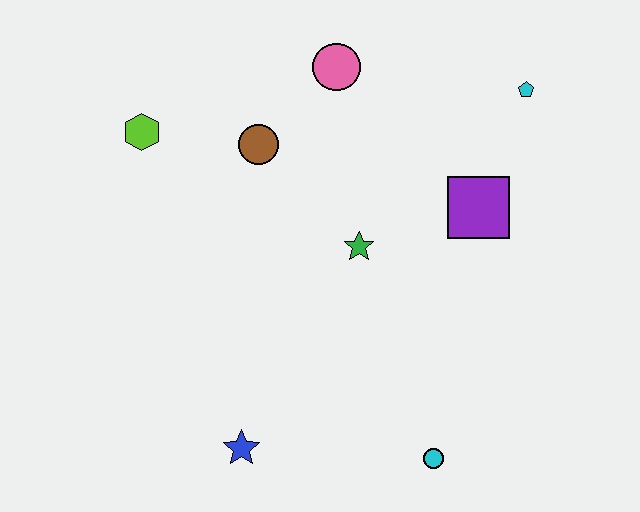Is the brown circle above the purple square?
Yes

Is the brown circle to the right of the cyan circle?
No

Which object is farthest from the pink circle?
The cyan circle is farthest from the pink circle.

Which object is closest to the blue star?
The cyan circle is closest to the blue star.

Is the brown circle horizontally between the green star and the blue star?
Yes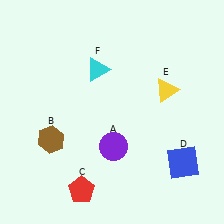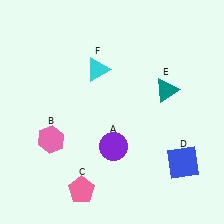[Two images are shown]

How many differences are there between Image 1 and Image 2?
There are 3 differences between the two images.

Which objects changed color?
B changed from brown to pink. C changed from red to pink. E changed from yellow to teal.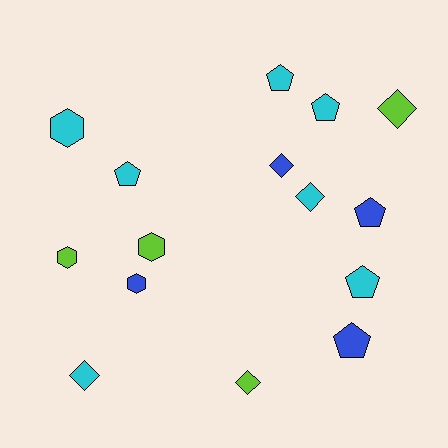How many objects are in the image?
There are 15 objects.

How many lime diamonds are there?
There are 2 lime diamonds.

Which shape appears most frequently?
Pentagon, with 6 objects.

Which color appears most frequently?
Cyan, with 7 objects.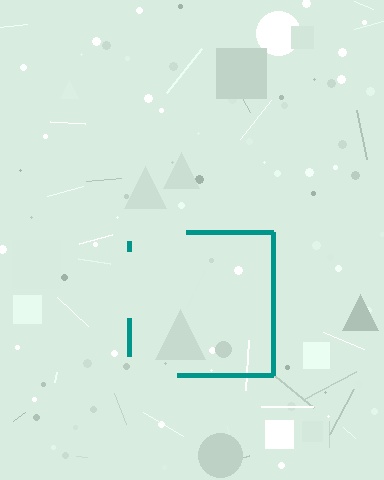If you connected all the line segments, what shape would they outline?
They would outline a square.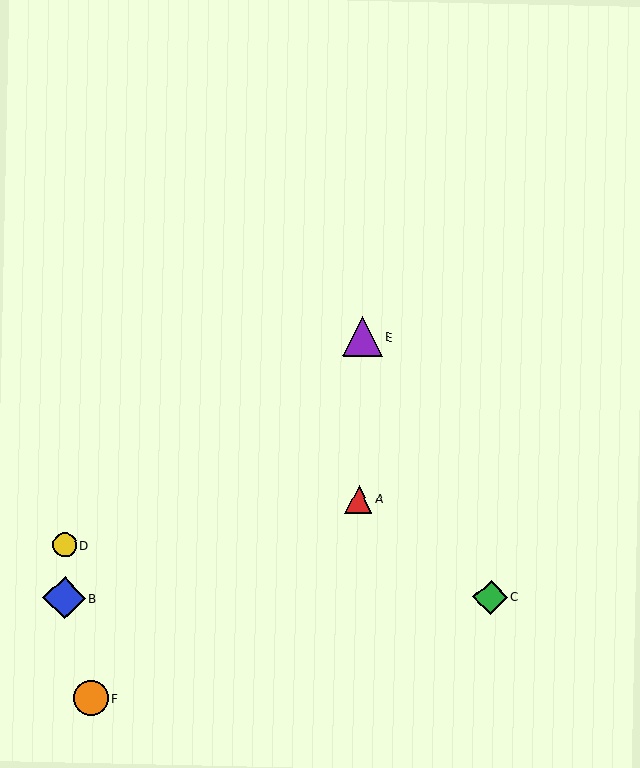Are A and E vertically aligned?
Yes, both are at x≈359.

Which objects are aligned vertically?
Objects A, E are aligned vertically.